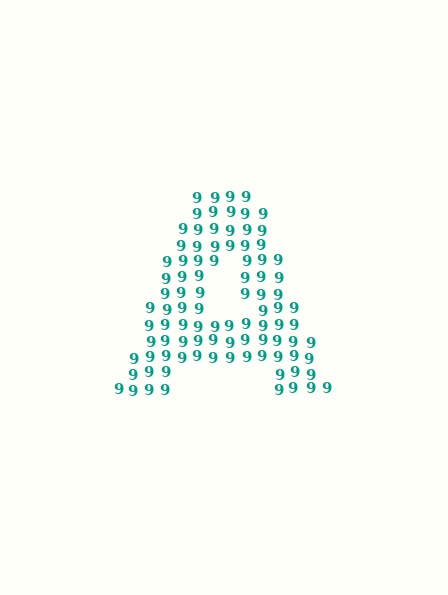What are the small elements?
The small elements are digit 9's.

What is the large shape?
The large shape is the letter A.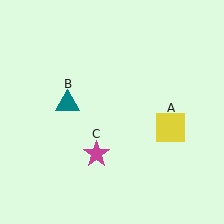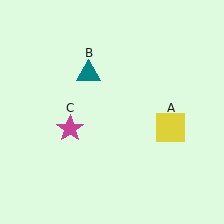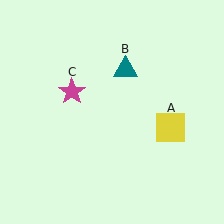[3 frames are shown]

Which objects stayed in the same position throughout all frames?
Yellow square (object A) remained stationary.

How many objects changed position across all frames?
2 objects changed position: teal triangle (object B), magenta star (object C).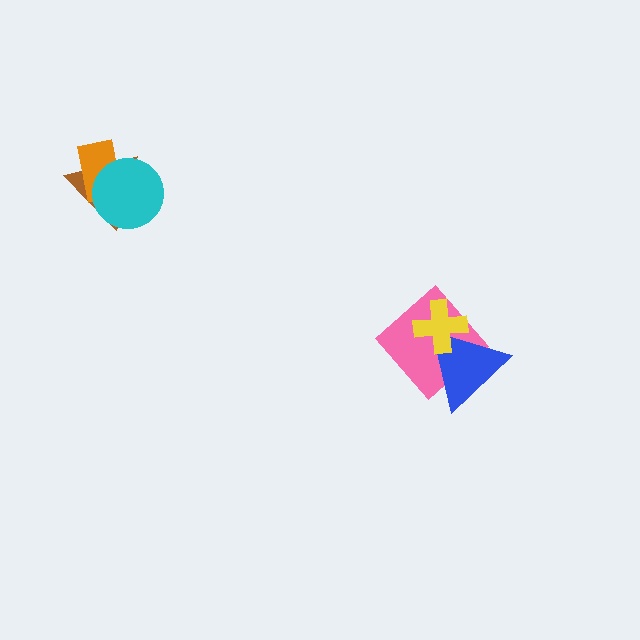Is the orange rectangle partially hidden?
Yes, it is partially covered by another shape.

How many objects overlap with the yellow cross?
2 objects overlap with the yellow cross.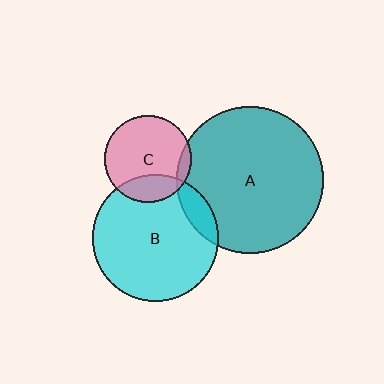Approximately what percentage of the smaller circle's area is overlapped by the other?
Approximately 10%.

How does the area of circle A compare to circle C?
Approximately 2.8 times.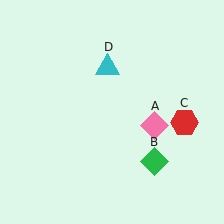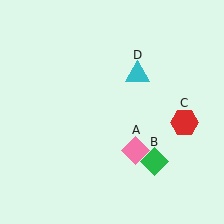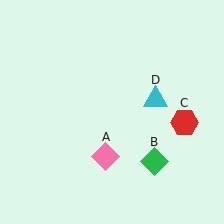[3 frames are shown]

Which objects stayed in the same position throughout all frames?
Green diamond (object B) and red hexagon (object C) remained stationary.